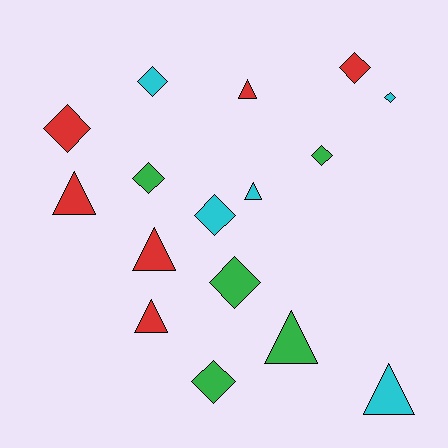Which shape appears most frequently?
Diamond, with 9 objects.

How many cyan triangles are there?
There are 2 cyan triangles.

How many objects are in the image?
There are 16 objects.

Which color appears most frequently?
Red, with 6 objects.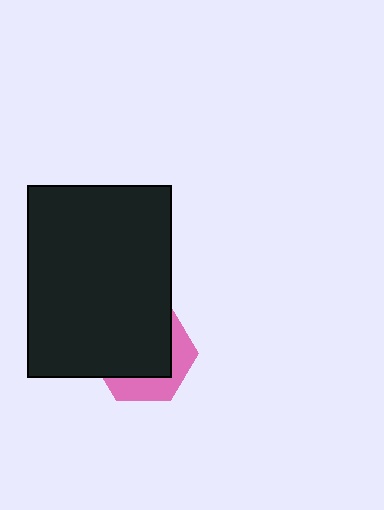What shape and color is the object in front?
The object in front is a black rectangle.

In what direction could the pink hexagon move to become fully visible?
The pink hexagon could move toward the lower-right. That would shift it out from behind the black rectangle entirely.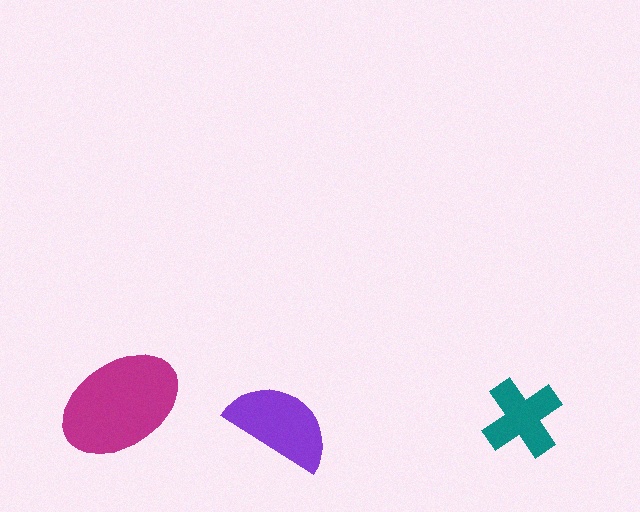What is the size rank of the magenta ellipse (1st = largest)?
1st.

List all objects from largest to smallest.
The magenta ellipse, the purple semicircle, the teal cross.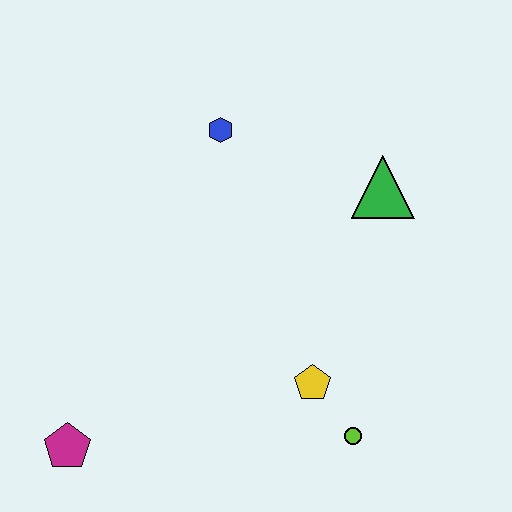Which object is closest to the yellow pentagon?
The lime circle is closest to the yellow pentagon.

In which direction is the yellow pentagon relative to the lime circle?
The yellow pentagon is above the lime circle.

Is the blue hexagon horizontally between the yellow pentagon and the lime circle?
No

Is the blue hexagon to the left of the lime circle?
Yes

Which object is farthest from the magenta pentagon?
The green triangle is farthest from the magenta pentagon.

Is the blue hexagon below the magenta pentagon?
No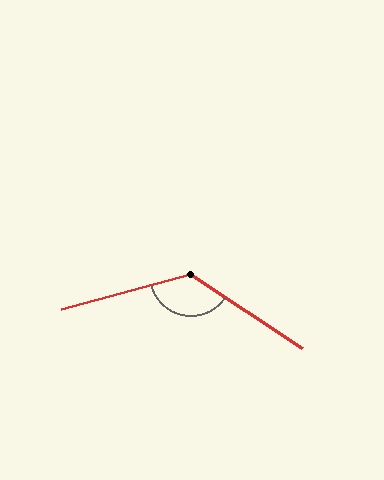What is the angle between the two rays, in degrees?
Approximately 132 degrees.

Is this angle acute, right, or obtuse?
It is obtuse.